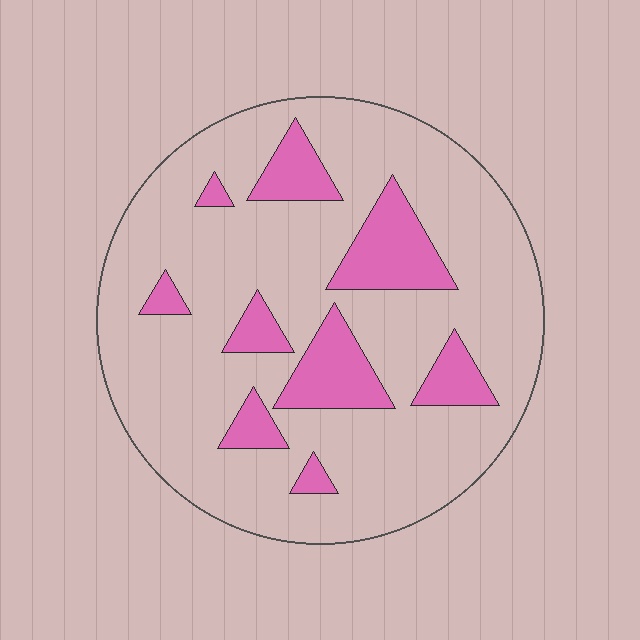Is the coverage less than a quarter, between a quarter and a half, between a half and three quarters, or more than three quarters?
Less than a quarter.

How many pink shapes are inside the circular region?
9.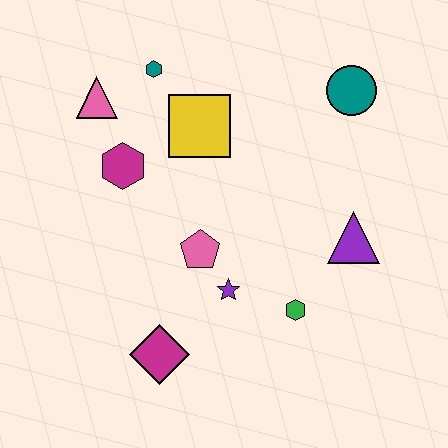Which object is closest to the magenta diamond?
The purple star is closest to the magenta diamond.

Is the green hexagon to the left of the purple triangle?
Yes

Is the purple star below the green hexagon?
No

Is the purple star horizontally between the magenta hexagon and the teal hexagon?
No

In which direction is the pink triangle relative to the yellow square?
The pink triangle is to the left of the yellow square.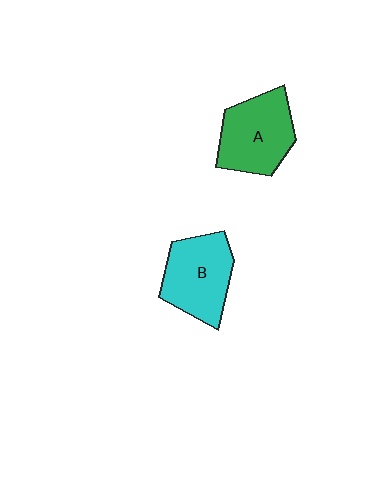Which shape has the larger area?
Shape A (green).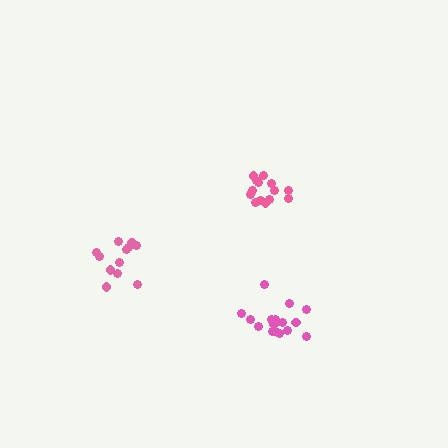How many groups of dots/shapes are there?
There are 3 groups.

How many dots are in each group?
Group 1: 14 dots, Group 2: 12 dots, Group 3: 16 dots (42 total).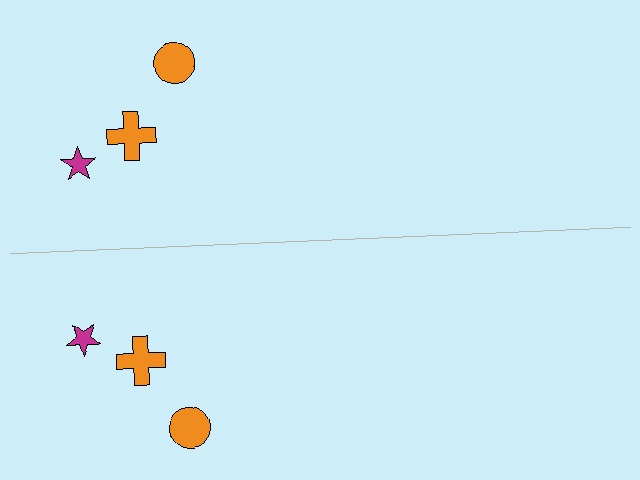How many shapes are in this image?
There are 6 shapes in this image.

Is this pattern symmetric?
Yes, this pattern has bilateral (reflection) symmetry.